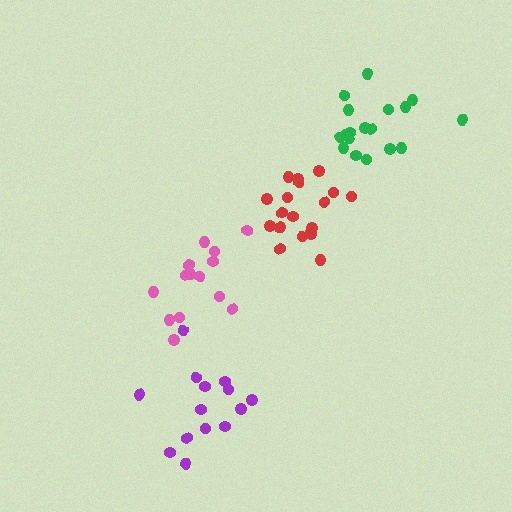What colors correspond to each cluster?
The clusters are colored: purple, green, red, pink.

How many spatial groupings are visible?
There are 4 spatial groupings.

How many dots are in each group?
Group 1: 14 dots, Group 2: 18 dots, Group 3: 18 dots, Group 4: 14 dots (64 total).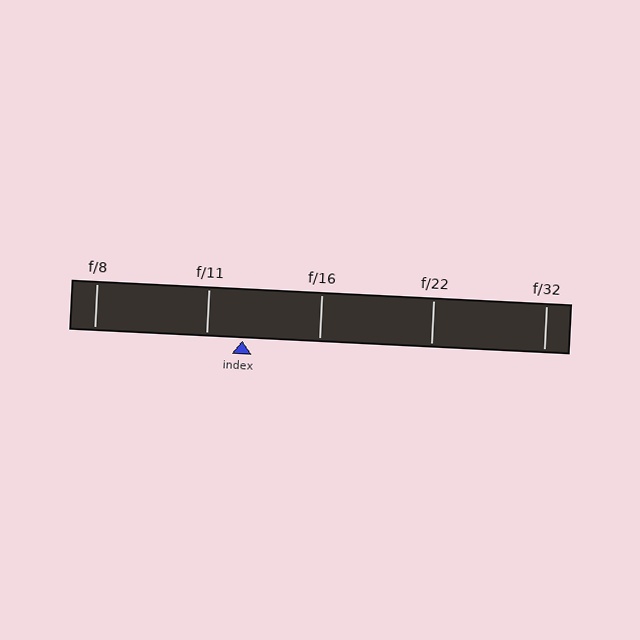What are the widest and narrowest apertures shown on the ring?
The widest aperture shown is f/8 and the narrowest is f/32.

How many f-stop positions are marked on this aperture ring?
There are 5 f-stop positions marked.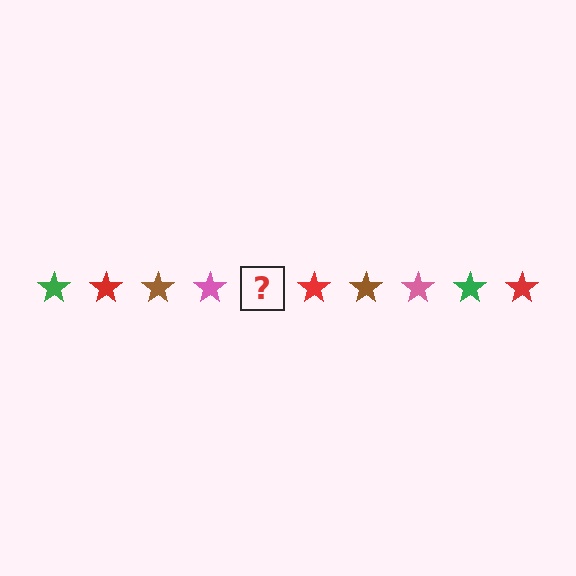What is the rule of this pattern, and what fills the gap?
The rule is that the pattern cycles through green, red, brown, pink stars. The gap should be filled with a green star.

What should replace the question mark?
The question mark should be replaced with a green star.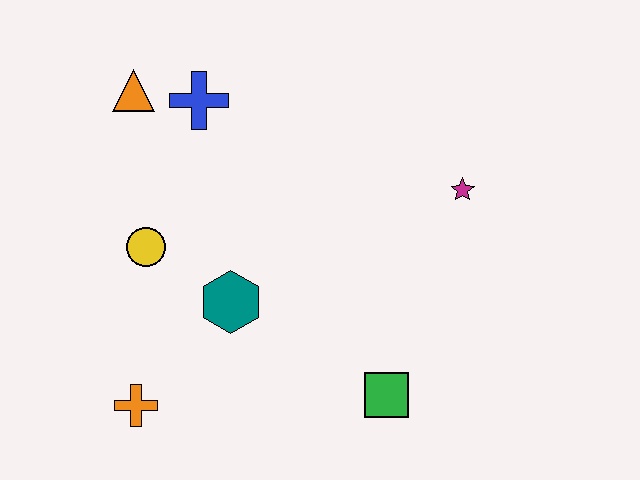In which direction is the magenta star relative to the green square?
The magenta star is above the green square.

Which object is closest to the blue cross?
The orange triangle is closest to the blue cross.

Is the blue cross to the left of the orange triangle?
No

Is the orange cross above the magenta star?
No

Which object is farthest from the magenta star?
The orange cross is farthest from the magenta star.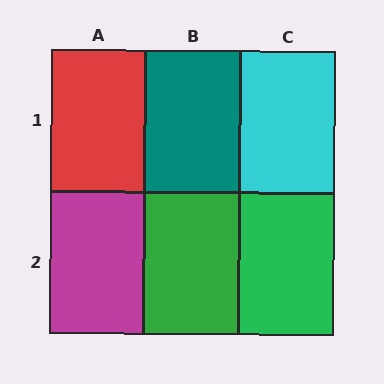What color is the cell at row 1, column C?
Cyan.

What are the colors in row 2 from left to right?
Magenta, green, green.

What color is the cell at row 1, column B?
Teal.